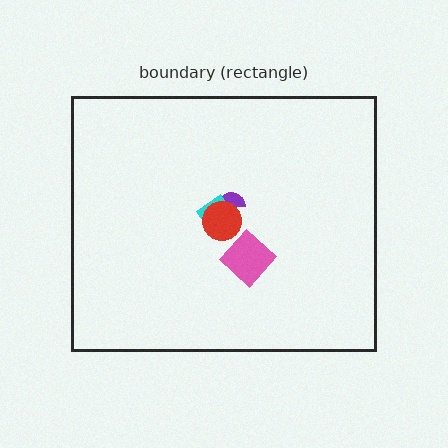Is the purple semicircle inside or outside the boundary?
Inside.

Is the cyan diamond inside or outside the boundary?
Inside.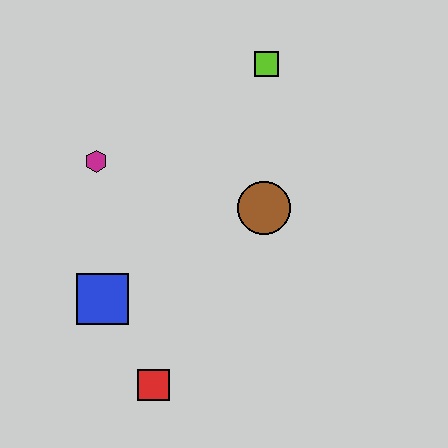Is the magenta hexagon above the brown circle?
Yes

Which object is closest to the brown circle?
The lime square is closest to the brown circle.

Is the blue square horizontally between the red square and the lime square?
No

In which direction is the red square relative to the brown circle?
The red square is below the brown circle.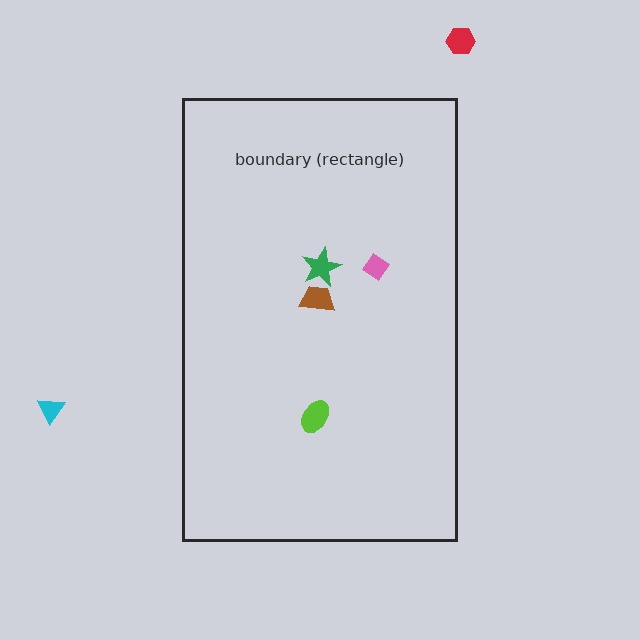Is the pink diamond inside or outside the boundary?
Inside.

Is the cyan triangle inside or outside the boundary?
Outside.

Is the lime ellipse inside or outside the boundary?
Inside.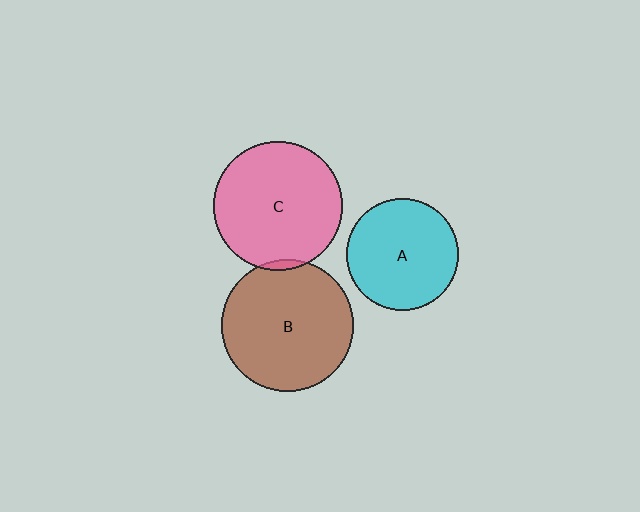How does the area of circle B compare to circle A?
Approximately 1.4 times.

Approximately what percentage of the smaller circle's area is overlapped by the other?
Approximately 5%.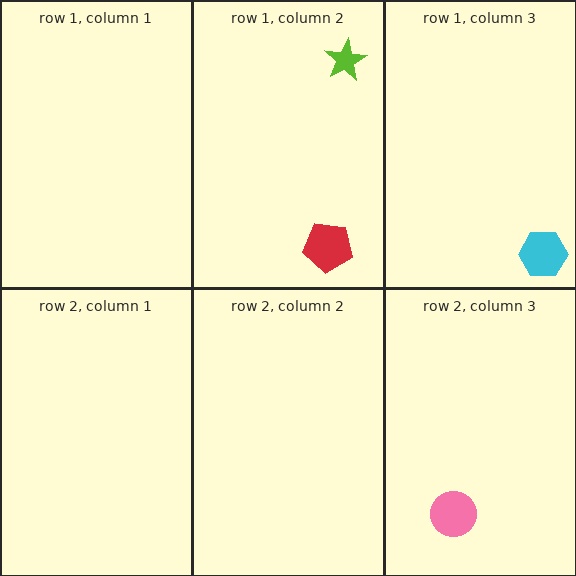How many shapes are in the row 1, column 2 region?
2.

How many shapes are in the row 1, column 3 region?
1.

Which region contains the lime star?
The row 1, column 2 region.